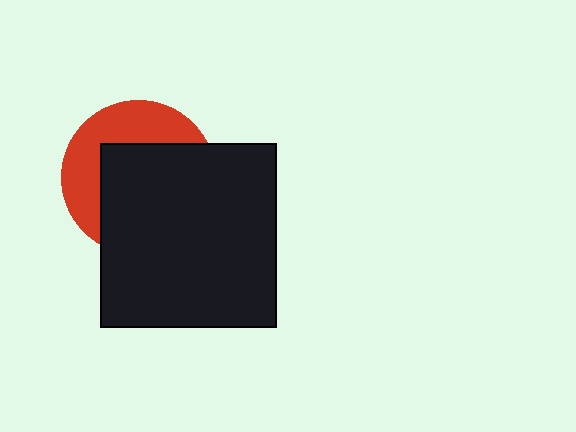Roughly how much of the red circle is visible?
A small part of it is visible (roughly 39%).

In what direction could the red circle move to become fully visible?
The red circle could move toward the upper-left. That would shift it out from behind the black rectangle entirely.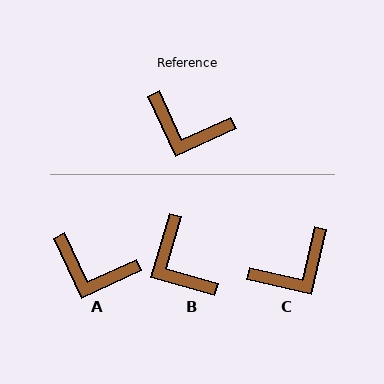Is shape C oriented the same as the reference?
No, it is off by about 52 degrees.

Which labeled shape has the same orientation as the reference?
A.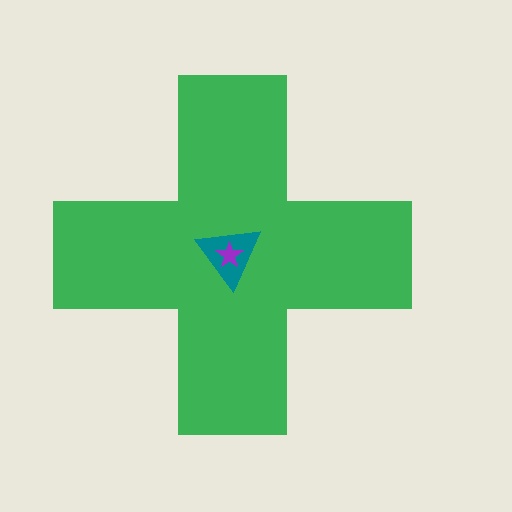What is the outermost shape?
The green cross.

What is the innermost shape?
The purple star.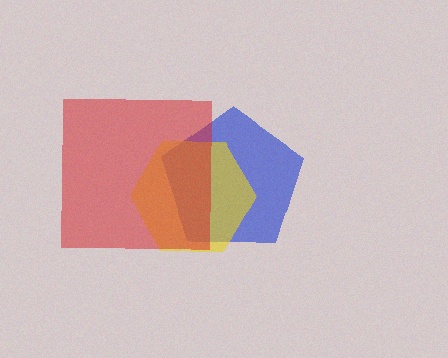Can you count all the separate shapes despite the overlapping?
Yes, there are 3 separate shapes.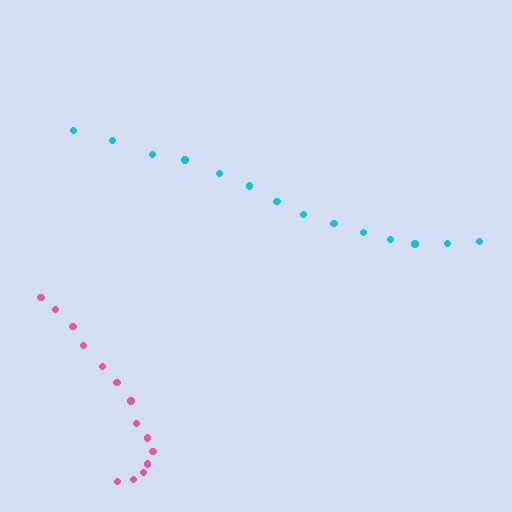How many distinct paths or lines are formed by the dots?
There are 2 distinct paths.